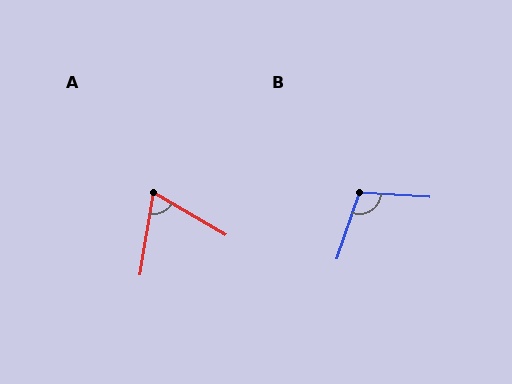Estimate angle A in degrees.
Approximately 69 degrees.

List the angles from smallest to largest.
A (69°), B (105°).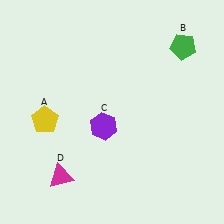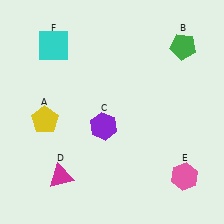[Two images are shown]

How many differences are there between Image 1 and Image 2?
There are 2 differences between the two images.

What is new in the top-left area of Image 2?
A cyan square (F) was added in the top-left area of Image 2.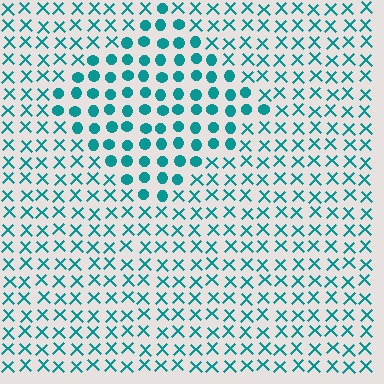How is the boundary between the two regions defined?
The boundary is defined by a change in element shape: circles inside vs. X marks outside. All elements share the same color and spacing.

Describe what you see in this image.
The image is filled with small teal elements arranged in a uniform grid. A diamond-shaped region contains circles, while the surrounding area contains X marks. The boundary is defined purely by the change in element shape.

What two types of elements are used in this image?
The image uses circles inside the diamond region and X marks outside it.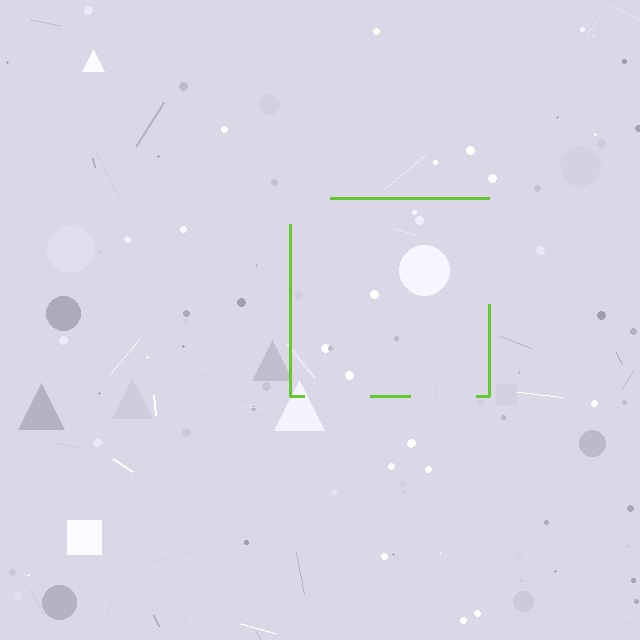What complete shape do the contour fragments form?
The contour fragments form a square.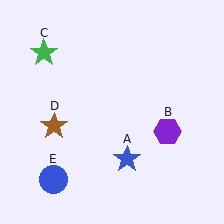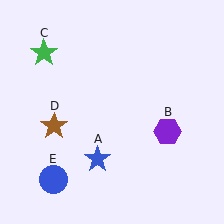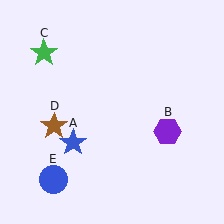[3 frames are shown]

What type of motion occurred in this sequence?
The blue star (object A) rotated clockwise around the center of the scene.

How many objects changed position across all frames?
1 object changed position: blue star (object A).